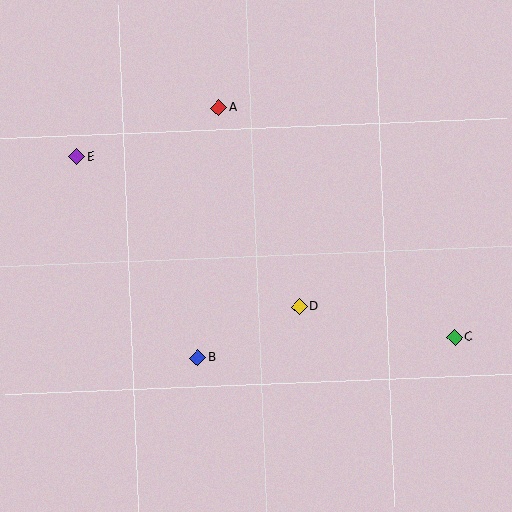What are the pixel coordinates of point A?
Point A is at (219, 108).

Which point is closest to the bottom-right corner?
Point C is closest to the bottom-right corner.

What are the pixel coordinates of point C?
Point C is at (455, 337).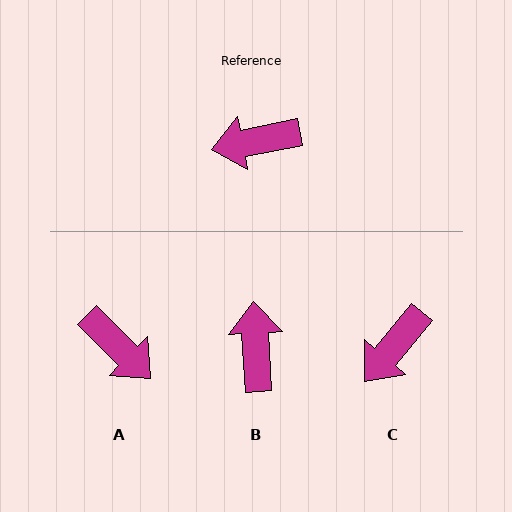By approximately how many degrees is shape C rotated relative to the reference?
Approximately 39 degrees counter-clockwise.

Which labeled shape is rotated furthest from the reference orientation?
A, about 124 degrees away.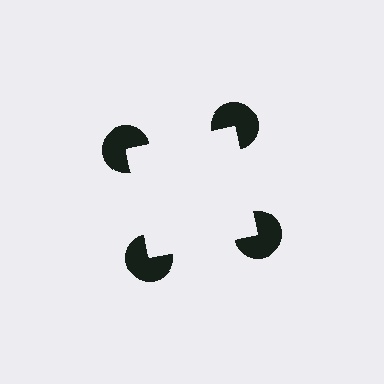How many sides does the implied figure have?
4 sides.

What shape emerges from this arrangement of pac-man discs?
An illusory square — its edges are inferred from the aligned wedge cuts in the pac-man discs, not physically drawn.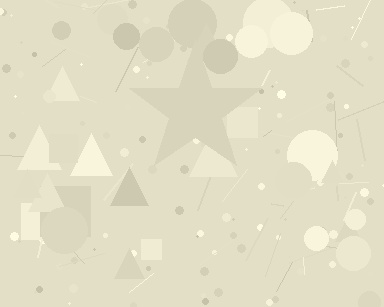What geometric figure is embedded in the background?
A star is embedded in the background.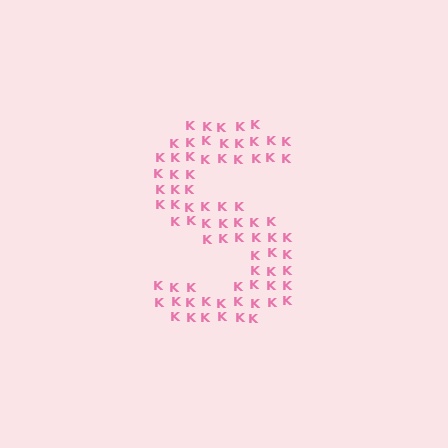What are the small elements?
The small elements are letter K's.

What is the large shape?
The large shape is the letter S.